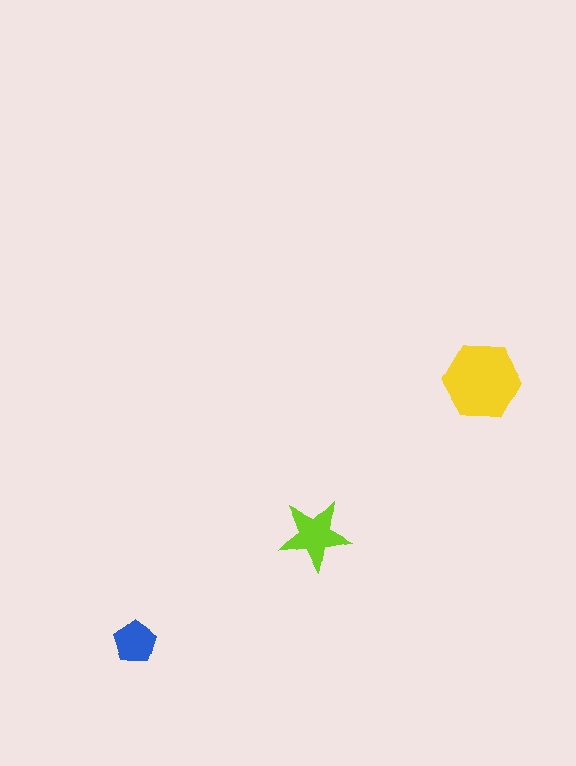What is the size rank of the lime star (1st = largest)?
2nd.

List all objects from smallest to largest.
The blue pentagon, the lime star, the yellow hexagon.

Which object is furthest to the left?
The blue pentagon is leftmost.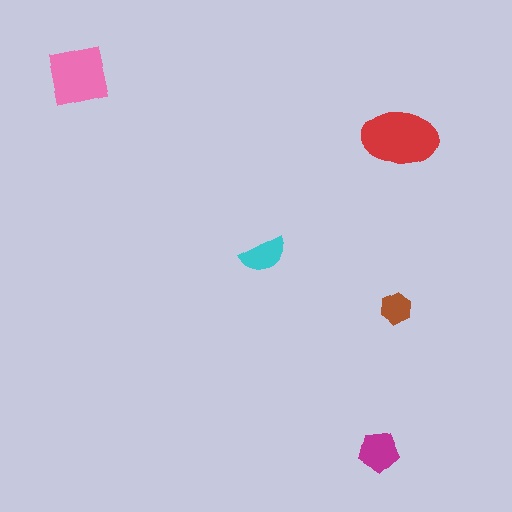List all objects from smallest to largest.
The brown hexagon, the cyan semicircle, the magenta pentagon, the pink square, the red ellipse.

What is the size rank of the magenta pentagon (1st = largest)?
3rd.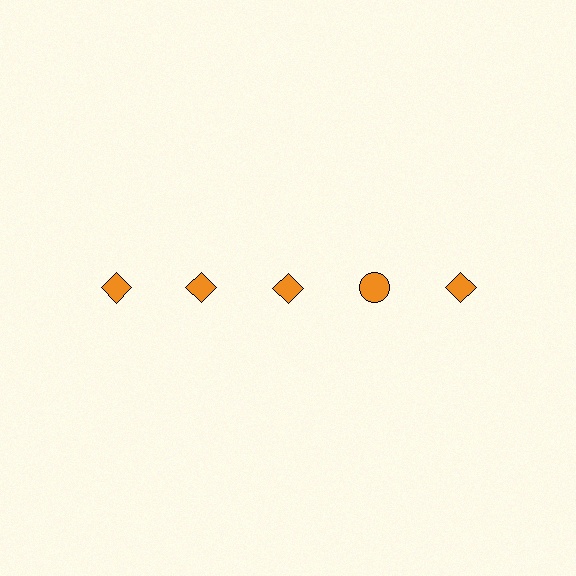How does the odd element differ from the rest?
It has a different shape: circle instead of diamond.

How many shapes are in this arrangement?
There are 5 shapes arranged in a grid pattern.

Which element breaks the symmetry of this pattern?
The orange circle in the top row, second from right column breaks the symmetry. All other shapes are orange diamonds.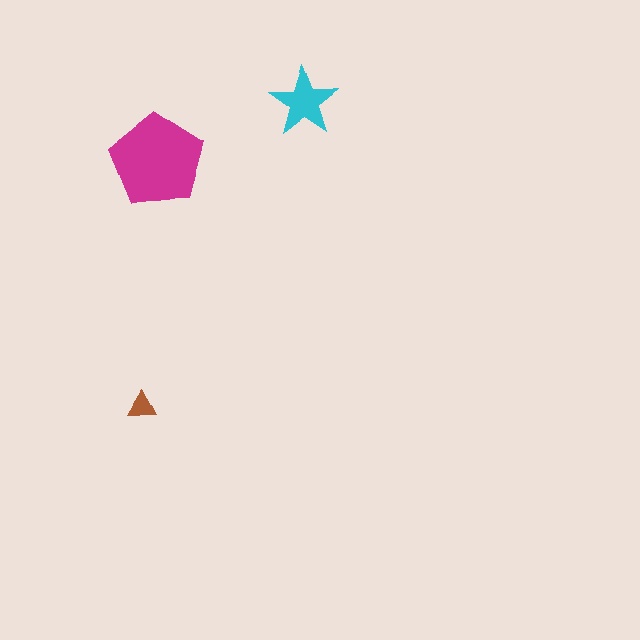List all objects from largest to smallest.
The magenta pentagon, the cyan star, the brown triangle.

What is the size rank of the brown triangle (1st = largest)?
3rd.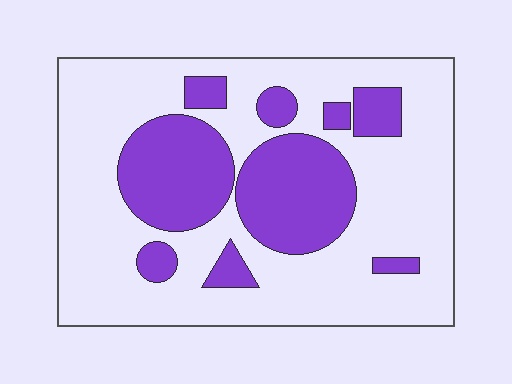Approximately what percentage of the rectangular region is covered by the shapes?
Approximately 30%.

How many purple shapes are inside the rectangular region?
9.